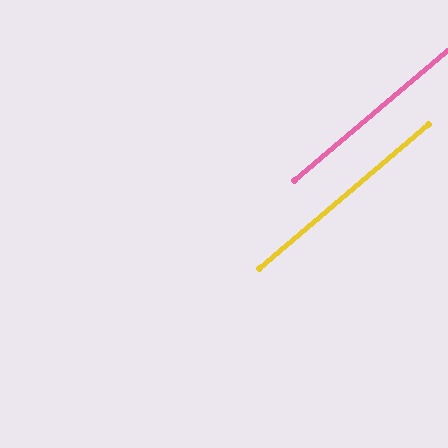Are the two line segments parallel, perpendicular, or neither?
Parallel — their directions differ by only 0.1°.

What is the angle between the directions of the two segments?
Approximately 0 degrees.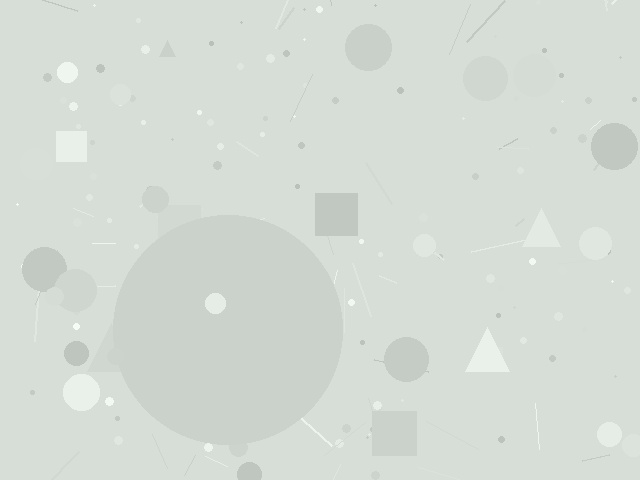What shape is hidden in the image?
A circle is hidden in the image.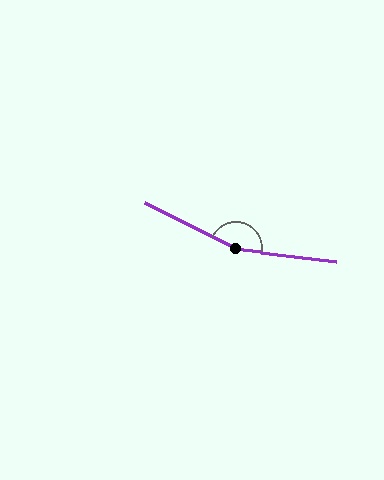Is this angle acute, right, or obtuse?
It is obtuse.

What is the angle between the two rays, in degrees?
Approximately 160 degrees.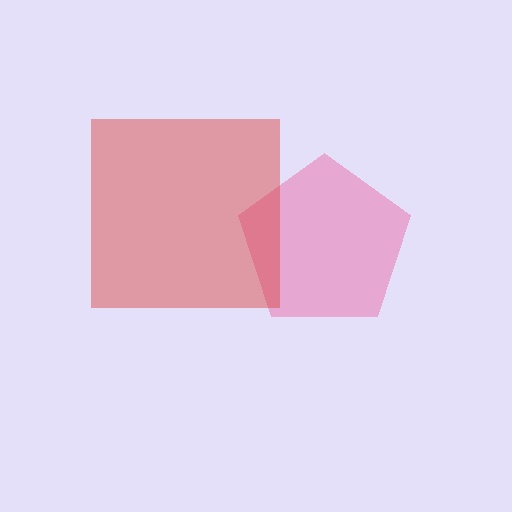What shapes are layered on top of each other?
The layered shapes are: a pink pentagon, a red square.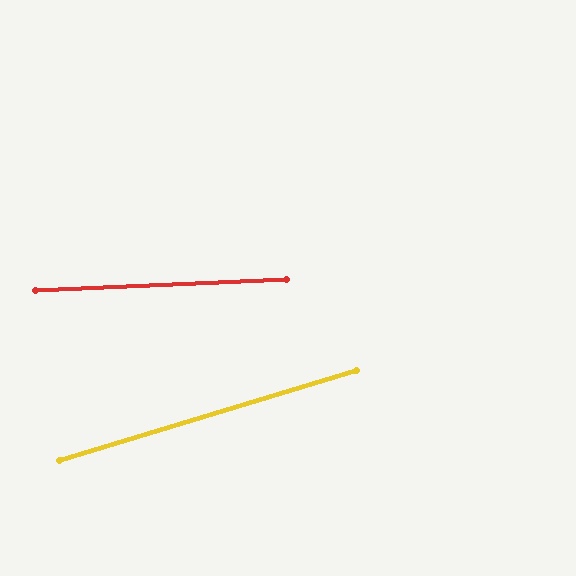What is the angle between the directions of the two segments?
Approximately 14 degrees.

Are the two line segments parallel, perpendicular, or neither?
Neither parallel nor perpendicular — they differ by about 14°.